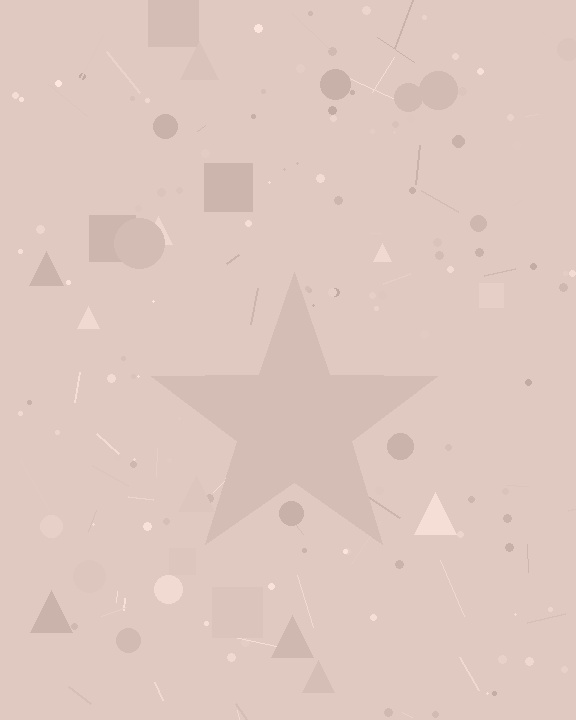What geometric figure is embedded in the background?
A star is embedded in the background.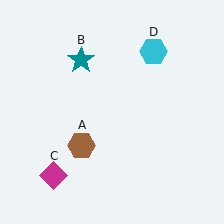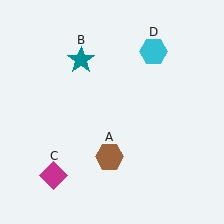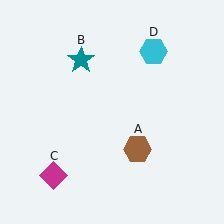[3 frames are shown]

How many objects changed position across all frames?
1 object changed position: brown hexagon (object A).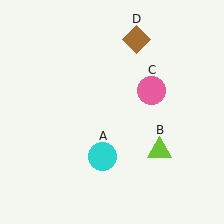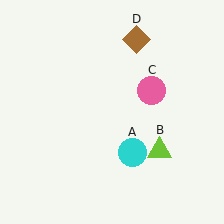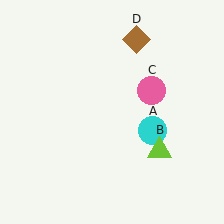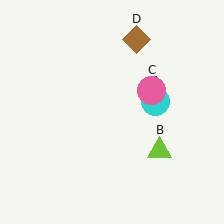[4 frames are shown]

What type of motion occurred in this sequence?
The cyan circle (object A) rotated counterclockwise around the center of the scene.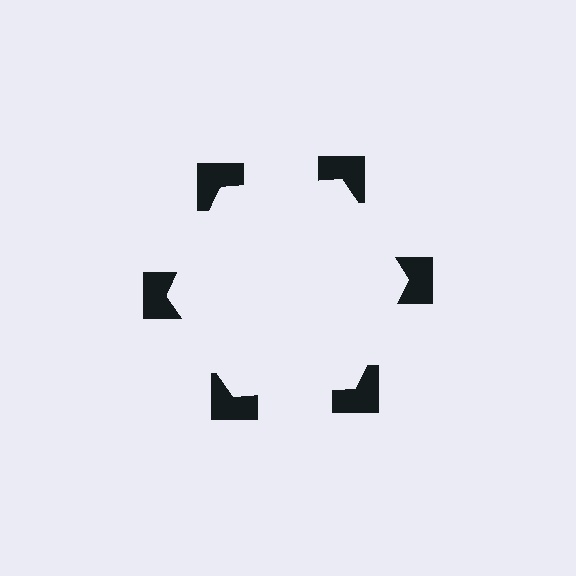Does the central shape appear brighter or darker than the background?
It typically appears slightly brighter than the background, even though no actual brightness change is drawn.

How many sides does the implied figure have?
6 sides.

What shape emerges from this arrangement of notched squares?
An illusory hexagon — its edges are inferred from the aligned wedge cuts in the notched squares, not physically drawn.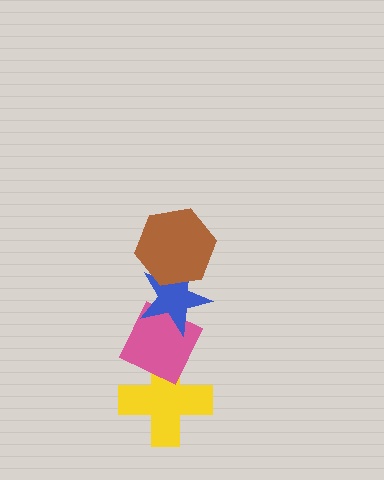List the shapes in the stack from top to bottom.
From top to bottom: the brown hexagon, the blue star, the pink diamond, the yellow cross.